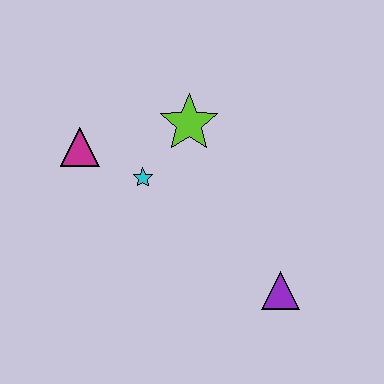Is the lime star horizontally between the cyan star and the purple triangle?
Yes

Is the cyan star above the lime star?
No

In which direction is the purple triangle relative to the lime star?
The purple triangle is below the lime star.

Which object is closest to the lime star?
The cyan star is closest to the lime star.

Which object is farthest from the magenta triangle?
The purple triangle is farthest from the magenta triangle.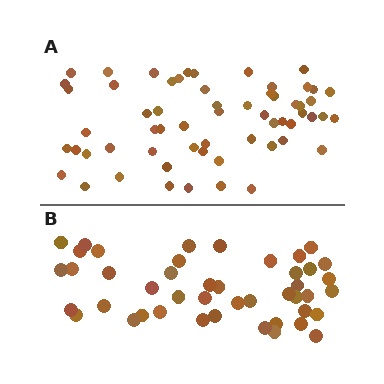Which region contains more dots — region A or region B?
Region A (the top region) has more dots.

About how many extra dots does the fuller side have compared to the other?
Region A has approximately 15 more dots than region B.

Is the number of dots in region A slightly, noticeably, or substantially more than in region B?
Region A has noticeably more, but not dramatically so. The ratio is roughly 1.3 to 1.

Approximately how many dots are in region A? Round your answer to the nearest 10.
About 60 dots.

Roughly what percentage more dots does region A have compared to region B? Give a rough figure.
About 35% more.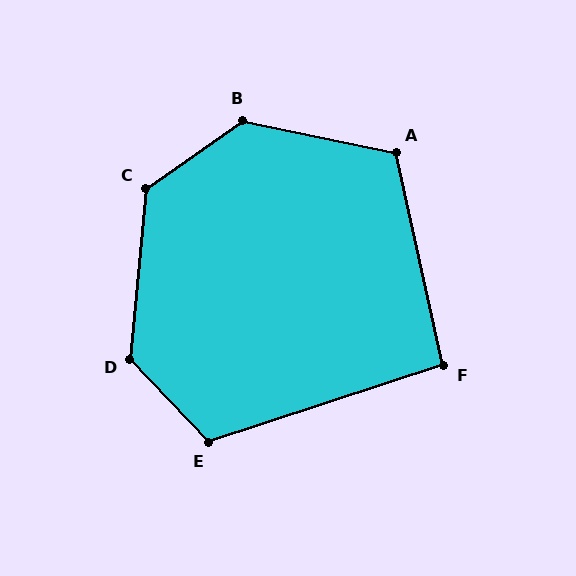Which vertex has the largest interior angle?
B, at approximately 133 degrees.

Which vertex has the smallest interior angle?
F, at approximately 96 degrees.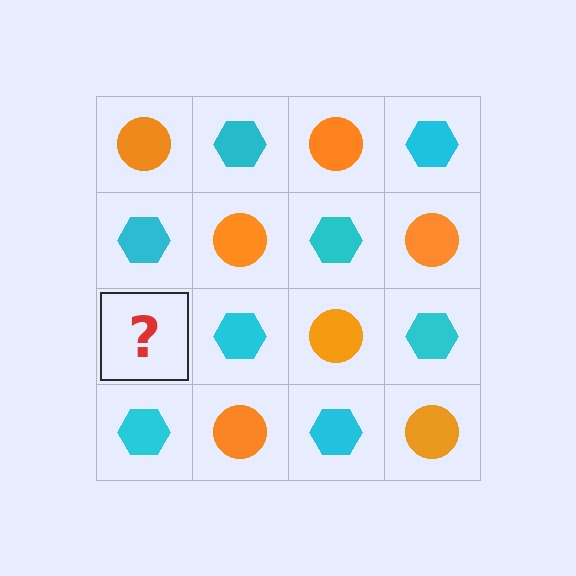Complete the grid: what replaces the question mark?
The question mark should be replaced with an orange circle.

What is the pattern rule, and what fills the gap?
The rule is that it alternates orange circle and cyan hexagon in a checkerboard pattern. The gap should be filled with an orange circle.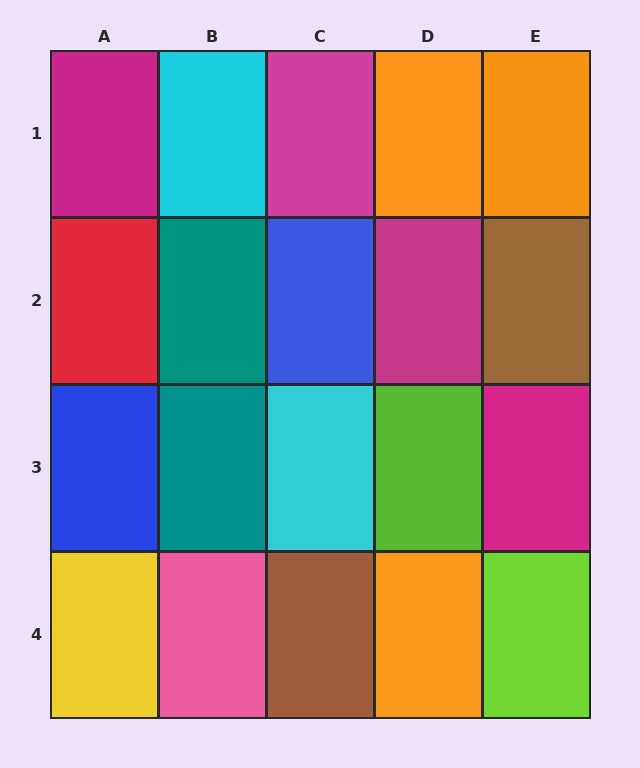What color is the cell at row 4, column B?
Pink.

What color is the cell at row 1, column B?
Cyan.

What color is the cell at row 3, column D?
Lime.